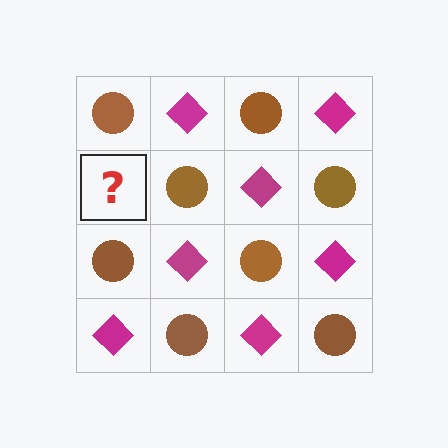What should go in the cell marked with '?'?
The missing cell should contain a magenta diamond.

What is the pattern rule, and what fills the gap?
The rule is that it alternates brown circle and magenta diamond in a checkerboard pattern. The gap should be filled with a magenta diamond.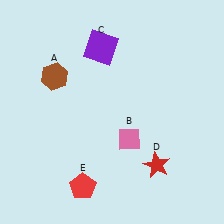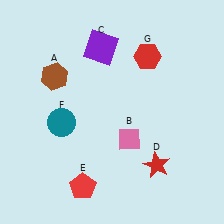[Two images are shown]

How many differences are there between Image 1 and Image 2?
There are 2 differences between the two images.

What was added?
A teal circle (F), a red hexagon (G) were added in Image 2.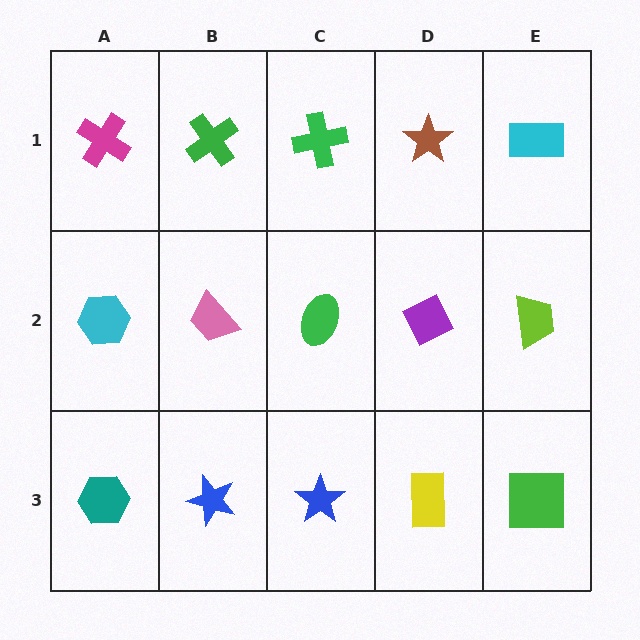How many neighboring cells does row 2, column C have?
4.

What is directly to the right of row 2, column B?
A green ellipse.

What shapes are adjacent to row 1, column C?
A green ellipse (row 2, column C), a green cross (row 1, column B), a brown star (row 1, column D).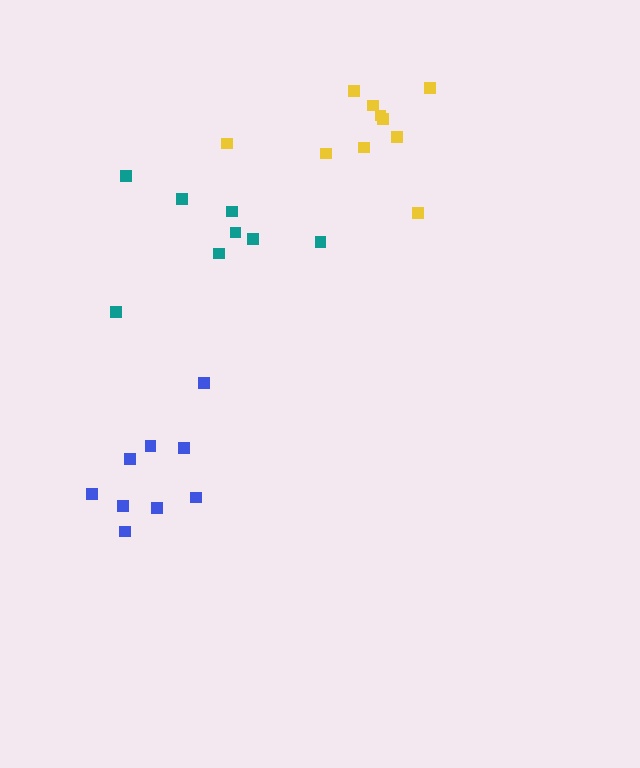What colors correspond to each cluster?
The clusters are colored: teal, yellow, blue.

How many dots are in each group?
Group 1: 8 dots, Group 2: 10 dots, Group 3: 9 dots (27 total).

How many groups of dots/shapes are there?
There are 3 groups.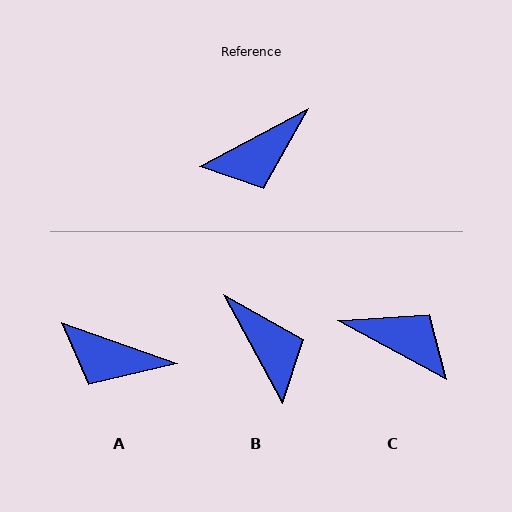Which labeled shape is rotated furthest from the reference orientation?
C, about 123 degrees away.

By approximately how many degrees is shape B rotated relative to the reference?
Approximately 90 degrees counter-clockwise.